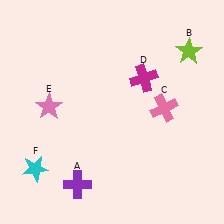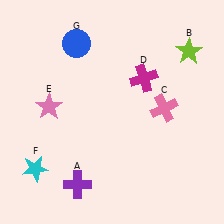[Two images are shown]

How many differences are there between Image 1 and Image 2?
There is 1 difference between the two images.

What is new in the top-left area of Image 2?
A blue circle (G) was added in the top-left area of Image 2.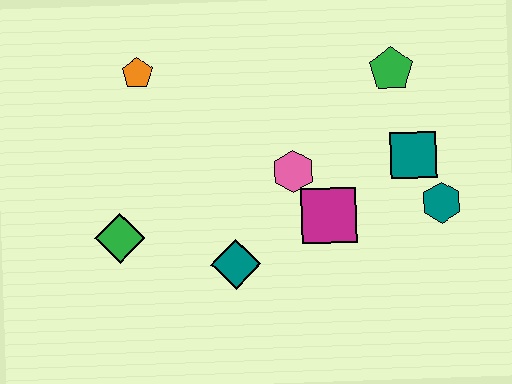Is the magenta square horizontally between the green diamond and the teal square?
Yes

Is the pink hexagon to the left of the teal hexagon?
Yes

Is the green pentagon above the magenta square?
Yes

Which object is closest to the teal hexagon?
The teal square is closest to the teal hexagon.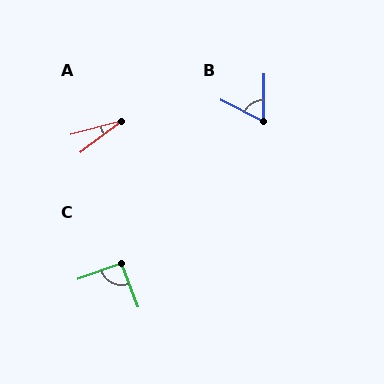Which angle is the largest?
C, at approximately 92 degrees.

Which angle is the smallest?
A, at approximately 22 degrees.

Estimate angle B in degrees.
Approximately 64 degrees.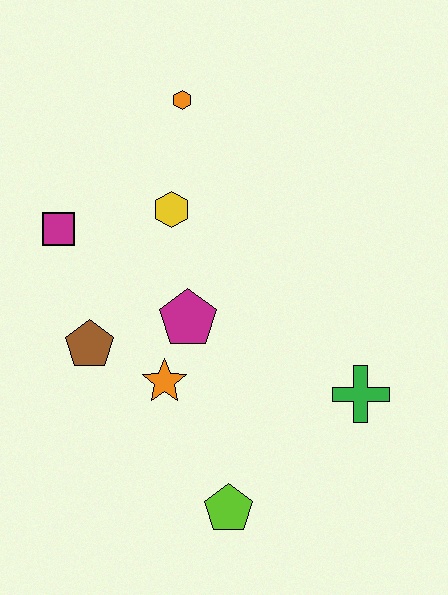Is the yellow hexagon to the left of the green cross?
Yes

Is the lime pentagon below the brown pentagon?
Yes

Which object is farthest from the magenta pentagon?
The orange hexagon is farthest from the magenta pentagon.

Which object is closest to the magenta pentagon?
The orange star is closest to the magenta pentagon.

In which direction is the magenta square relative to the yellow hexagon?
The magenta square is to the left of the yellow hexagon.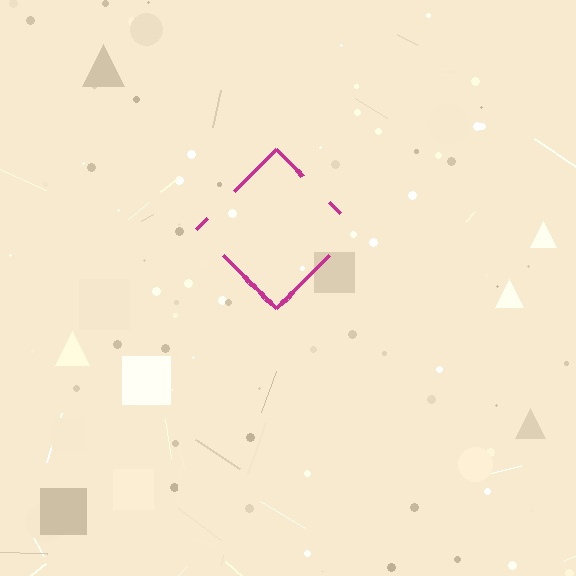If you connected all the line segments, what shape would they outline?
They would outline a diamond.